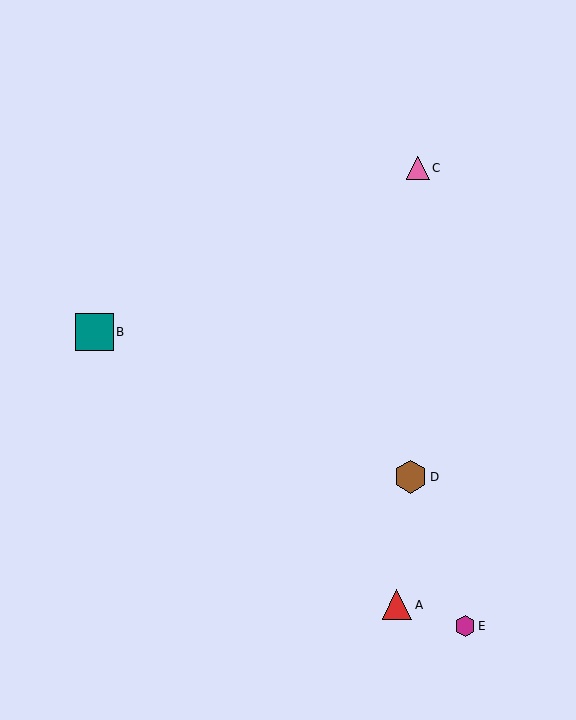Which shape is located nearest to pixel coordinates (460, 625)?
The magenta hexagon (labeled E) at (465, 626) is nearest to that location.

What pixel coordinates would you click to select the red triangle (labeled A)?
Click at (397, 605) to select the red triangle A.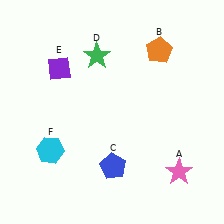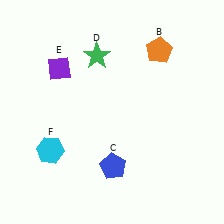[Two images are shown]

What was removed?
The pink star (A) was removed in Image 2.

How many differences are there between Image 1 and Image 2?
There is 1 difference between the two images.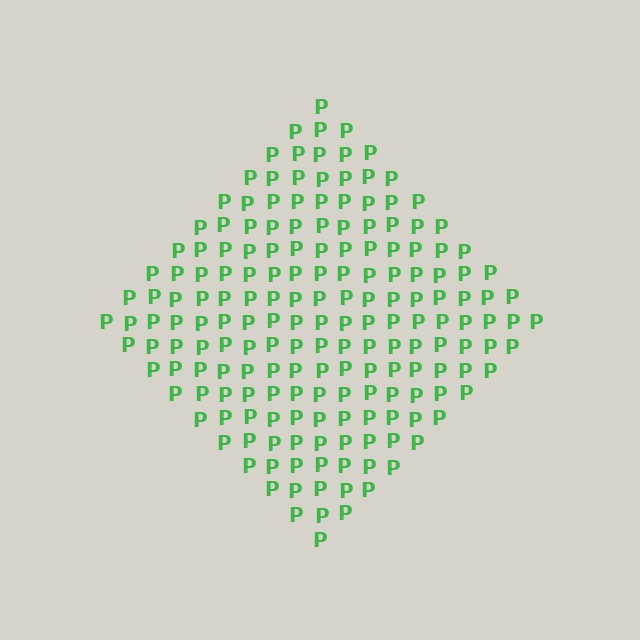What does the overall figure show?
The overall figure shows a diamond.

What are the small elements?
The small elements are letter P's.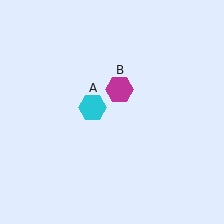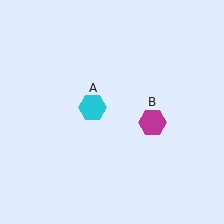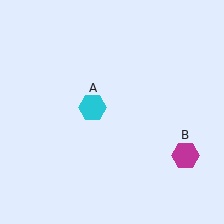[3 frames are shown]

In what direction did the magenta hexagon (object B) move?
The magenta hexagon (object B) moved down and to the right.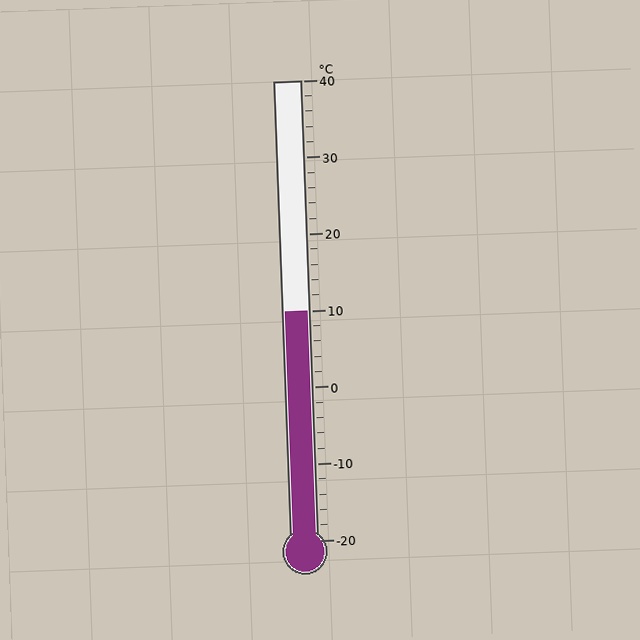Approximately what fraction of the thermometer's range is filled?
The thermometer is filled to approximately 50% of its range.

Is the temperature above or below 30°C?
The temperature is below 30°C.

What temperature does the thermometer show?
The thermometer shows approximately 10°C.